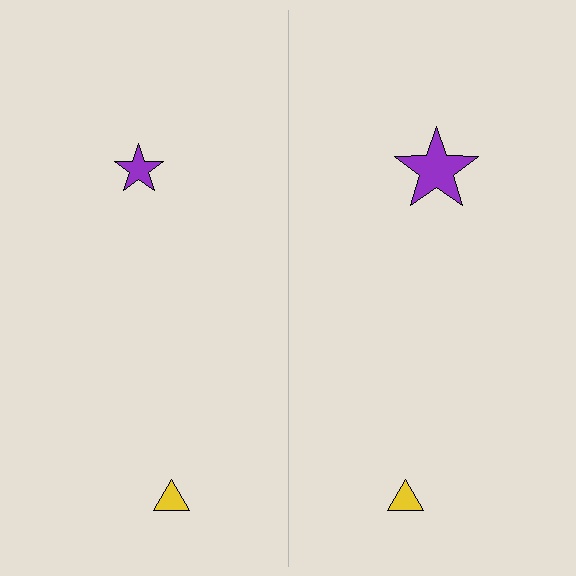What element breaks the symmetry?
The purple star on the right side has a different size than its mirror counterpart.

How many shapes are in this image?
There are 4 shapes in this image.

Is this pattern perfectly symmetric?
No, the pattern is not perfectly symmetric. The purple star on the right side has a different size than its mirror counterpart.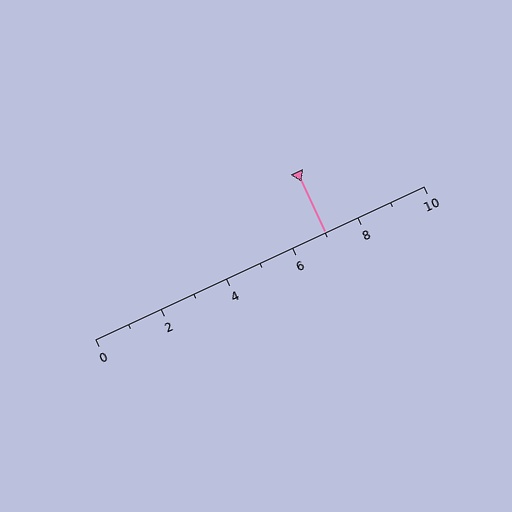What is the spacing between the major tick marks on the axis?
The major ticks are spaced 2 apart.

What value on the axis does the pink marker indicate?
The marker indicates approximately 7.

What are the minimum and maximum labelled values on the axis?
The axis runs from 0 to 10.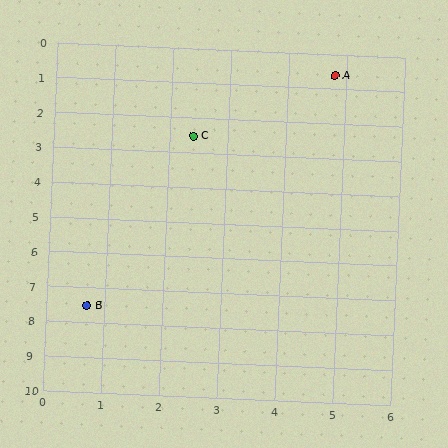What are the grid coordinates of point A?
Point A is at approximately (4.8, 0.6).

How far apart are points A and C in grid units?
Points A and C are about 3.1 grid units apart.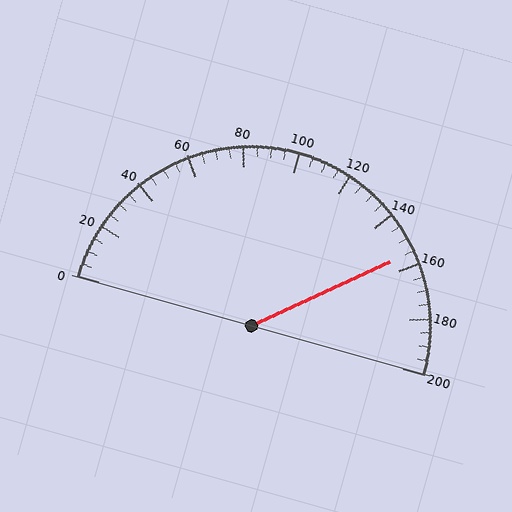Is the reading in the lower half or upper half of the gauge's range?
The reading is in the upper half of the range (0 to 200).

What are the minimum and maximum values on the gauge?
The gauge ranges from 0 to 200.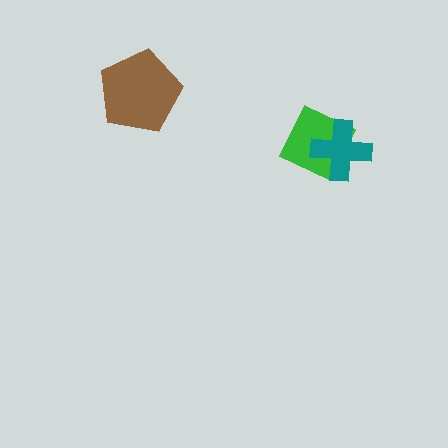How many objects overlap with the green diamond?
1 object overlaps with the green diamond.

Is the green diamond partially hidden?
Yes, it is partially covered by another shape.